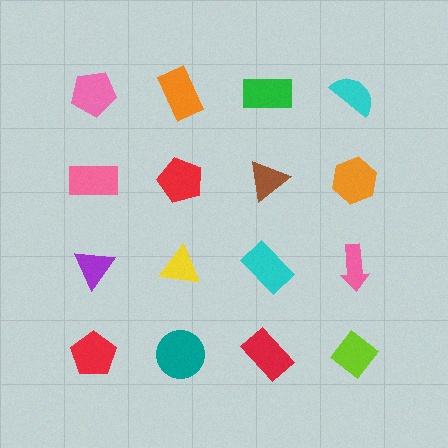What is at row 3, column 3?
A cyan rectangle.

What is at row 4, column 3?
A red rectangle.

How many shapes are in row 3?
4 shapes.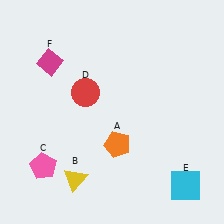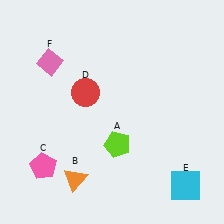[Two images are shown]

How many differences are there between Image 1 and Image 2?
There are 3 differences between the two images.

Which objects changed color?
A changed from orange to lime. B changed from yellow to orange. F changed from magenta to pink.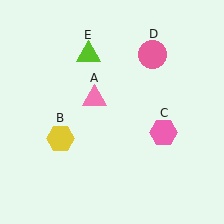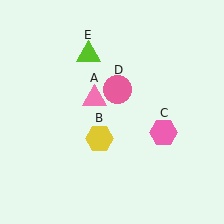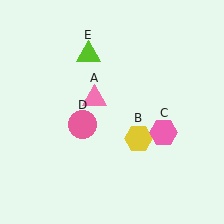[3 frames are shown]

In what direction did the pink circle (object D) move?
The pink circle (object D) moved down and to the left.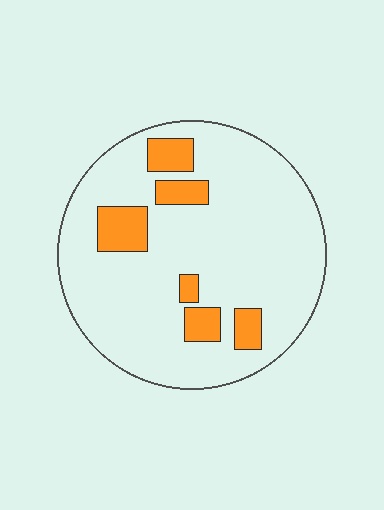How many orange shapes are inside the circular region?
6.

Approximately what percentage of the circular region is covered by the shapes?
Approximately 15%.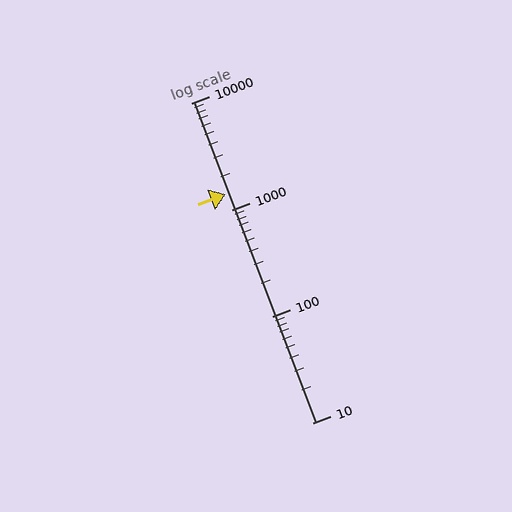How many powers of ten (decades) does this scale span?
The scale spans 3 decades, from 10 to 10000.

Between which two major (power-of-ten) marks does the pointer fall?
The pointer is between 1000 and 10000.